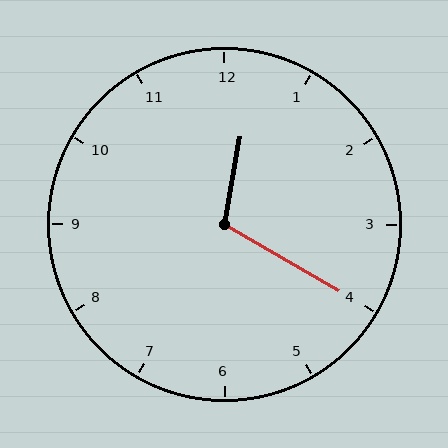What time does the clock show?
12:20.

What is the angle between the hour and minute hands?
Approximately 110 degrees.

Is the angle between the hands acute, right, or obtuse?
It is obtuse.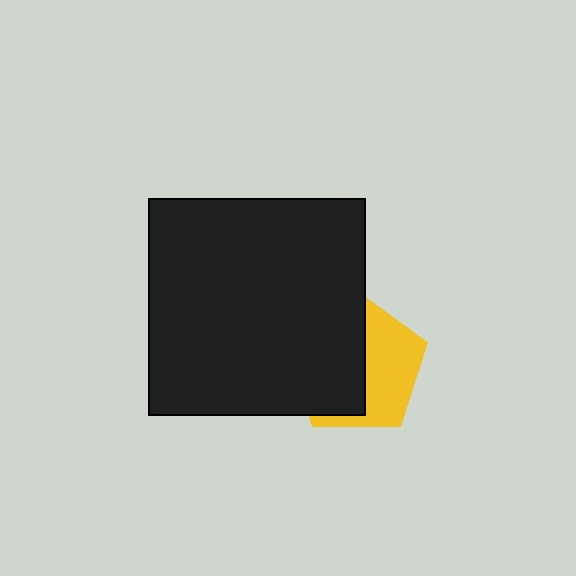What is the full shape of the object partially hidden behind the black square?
The partially hidden object is a yellow pentagon.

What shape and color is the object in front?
The object in front is a black square.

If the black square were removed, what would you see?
You would see the complete yellow pentagon.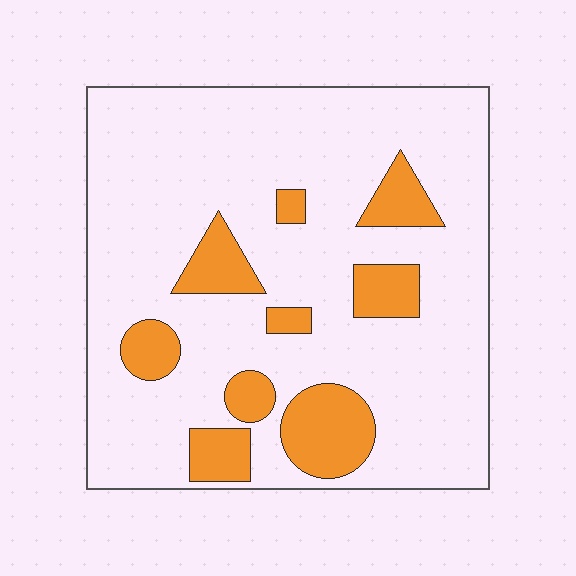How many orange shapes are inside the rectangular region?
9.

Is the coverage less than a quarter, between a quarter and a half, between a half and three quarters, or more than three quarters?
Less than a quarter.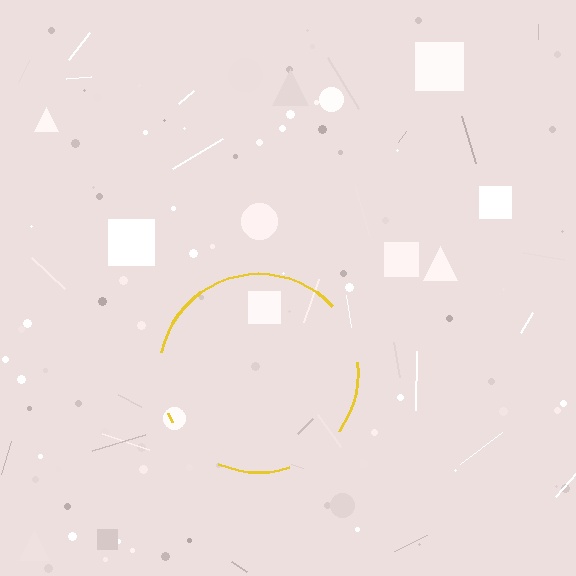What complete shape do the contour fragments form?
The contour fragments form a circle.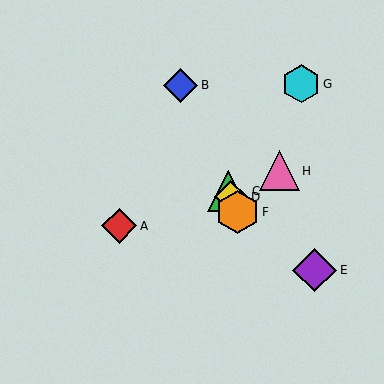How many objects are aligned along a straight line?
4 objects (B, C, D, F) are aligned along a straight line.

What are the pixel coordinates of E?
Object E is at (315, 270).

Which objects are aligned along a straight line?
Objects B, C, D, F are aligned along a straight line.